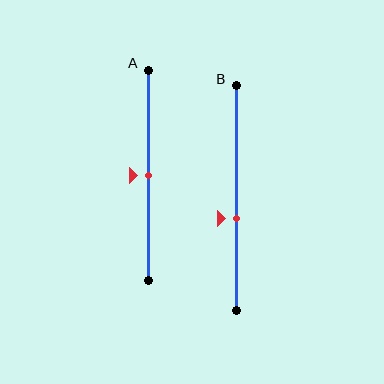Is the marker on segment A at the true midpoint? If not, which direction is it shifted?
Yes, the marker on segment A is at the true midpoint.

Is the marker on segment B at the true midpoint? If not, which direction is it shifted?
No, the marker on segment B is shifted downward by about 9% of the segment length.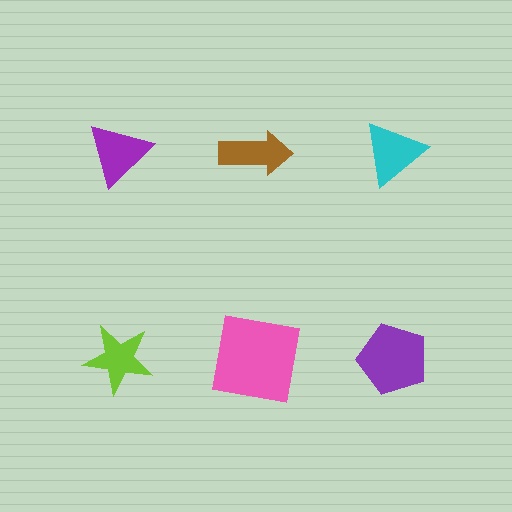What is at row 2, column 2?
A pink square.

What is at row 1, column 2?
A brown arrow.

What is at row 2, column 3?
A purple pentagon.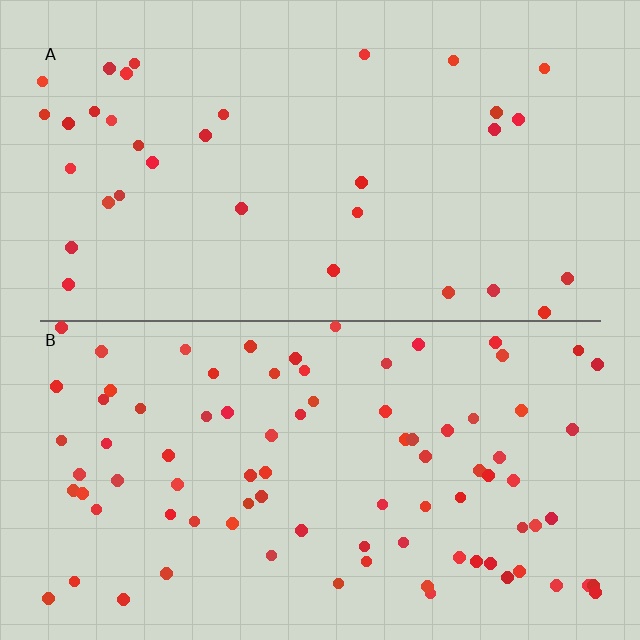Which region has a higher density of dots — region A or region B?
B (the bottom).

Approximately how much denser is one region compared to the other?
Approximately 2.6× — region B over region A.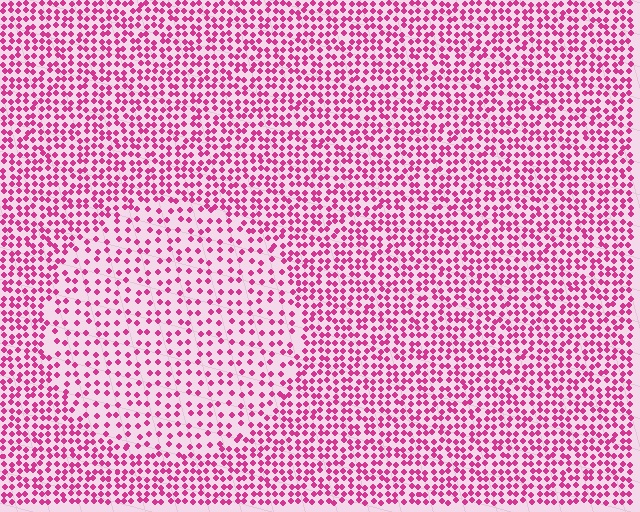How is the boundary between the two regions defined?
The boundary is defined by a change in element density (approximately 1.8x ratio). All elements are the same color, size, and shape.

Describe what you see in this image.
The image contains small magenta elements arranged at two different densities. A circle-shaped region is visible where the elements are less densely packed than the surrounding area.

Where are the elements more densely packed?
The elements are more densely packed outside the circle boundary.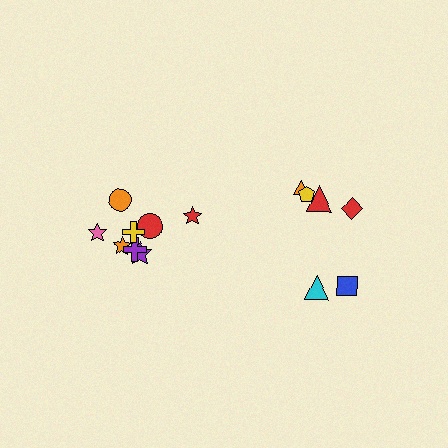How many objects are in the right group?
There are 6 objects.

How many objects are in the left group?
There are 8 objects.